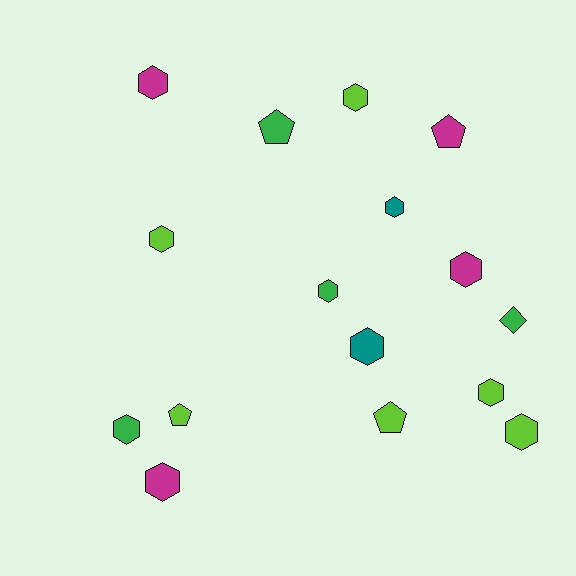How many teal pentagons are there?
There are no teal pentagons.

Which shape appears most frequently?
Hexagon, with 11 objects.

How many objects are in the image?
There are 16 objects.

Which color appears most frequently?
Lime, with 6 objects.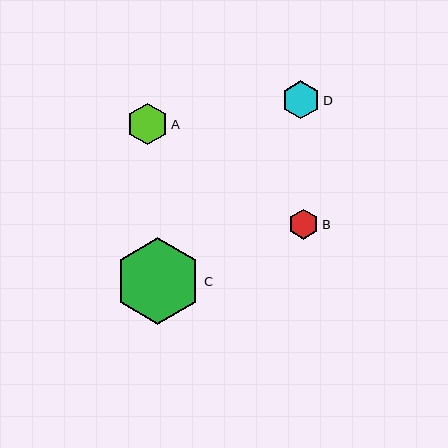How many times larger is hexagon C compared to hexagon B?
Hexagon C is approximately 2.9 times the size of hexagon B.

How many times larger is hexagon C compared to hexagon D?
Hexagon C is approximately 2.3 times the size of hexagon D.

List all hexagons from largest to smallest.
From largest to smallest: C, A, D, B.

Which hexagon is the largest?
Hexagon C is the largest with a size of approximately 87 pixels.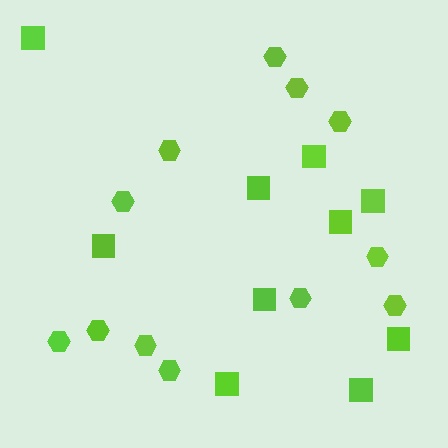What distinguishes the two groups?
There are 2 groups: one group of squares (10) and one group of hexagons (12).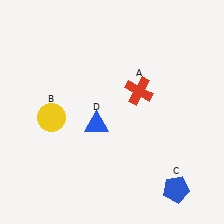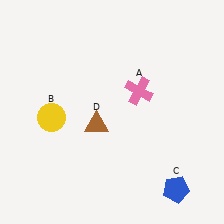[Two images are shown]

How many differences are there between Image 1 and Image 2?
There are 2 differences between the two images.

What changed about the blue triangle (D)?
In Image 1, D is blue. In Image 2, it changed to brown.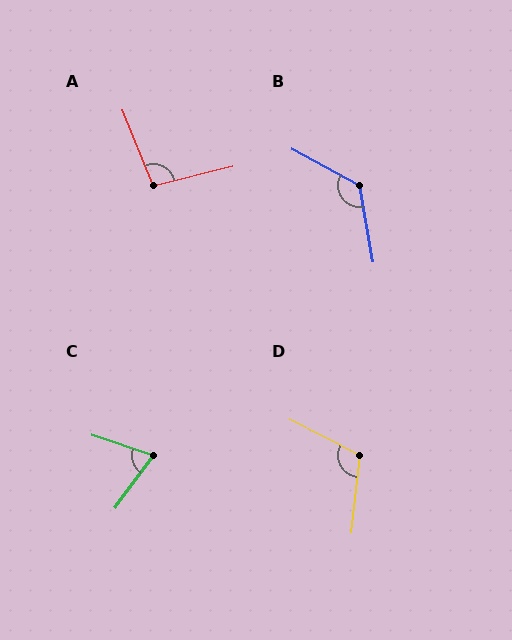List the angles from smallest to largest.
C (72°), A (98°), D (111°), B (129°).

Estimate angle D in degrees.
Approximately 111 degrees.